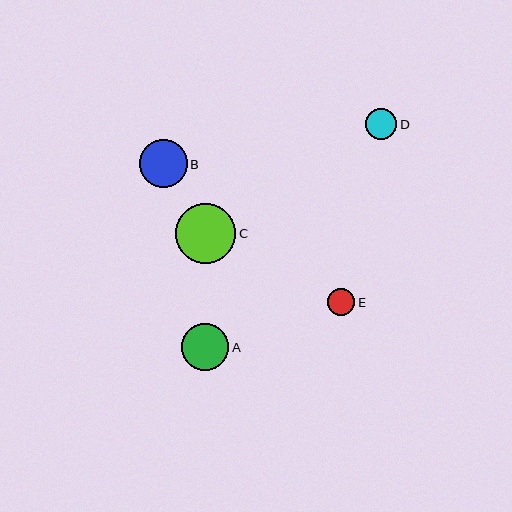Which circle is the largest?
Circle C is the largest with a size of approximately 60 pixels.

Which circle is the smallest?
Circle E is the smallest with a size of approximately 27 pixels.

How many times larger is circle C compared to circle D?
Circle C is approximately 1.9 times the size of circle D.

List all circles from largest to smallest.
From largest to smallest: C, B, A, D, E.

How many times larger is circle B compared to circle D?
Circle B is approximately 1.5 times the size of circle D.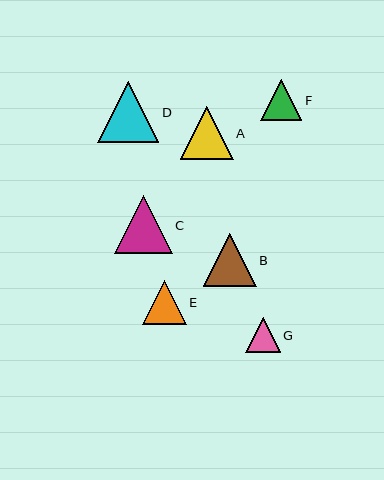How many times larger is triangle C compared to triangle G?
Triangle C is approximately 1.7 times the size of triangle G.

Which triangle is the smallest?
Triangle G is the smallest with a size of approximately 34 pixels.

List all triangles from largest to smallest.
From largest to smallest: D, C, A, B, E, F, G.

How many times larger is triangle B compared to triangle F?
Triangle B is approximately 1.3 times the size of triangle F.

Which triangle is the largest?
Triangle D is the largest with a size of approximately 61 pixels.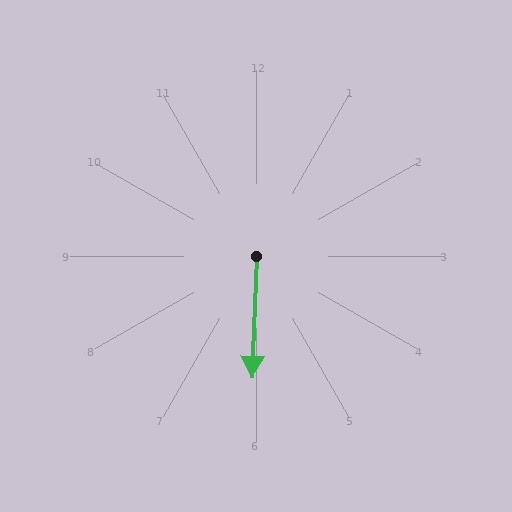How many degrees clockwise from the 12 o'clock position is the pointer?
Approximately 182 degrees.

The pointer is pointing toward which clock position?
Roughly 6 o'clock.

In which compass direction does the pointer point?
South.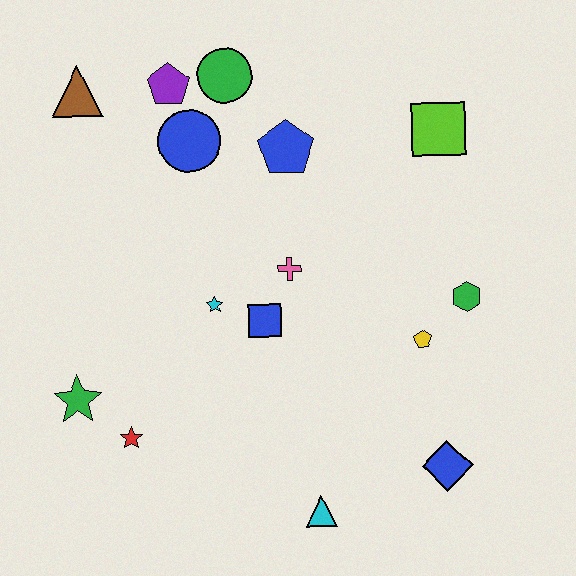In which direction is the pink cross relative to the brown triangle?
The pink cross is to the right of the brown triangle.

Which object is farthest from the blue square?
The brown triangle is farthest from the blue square.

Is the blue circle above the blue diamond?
Yes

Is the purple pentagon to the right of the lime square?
No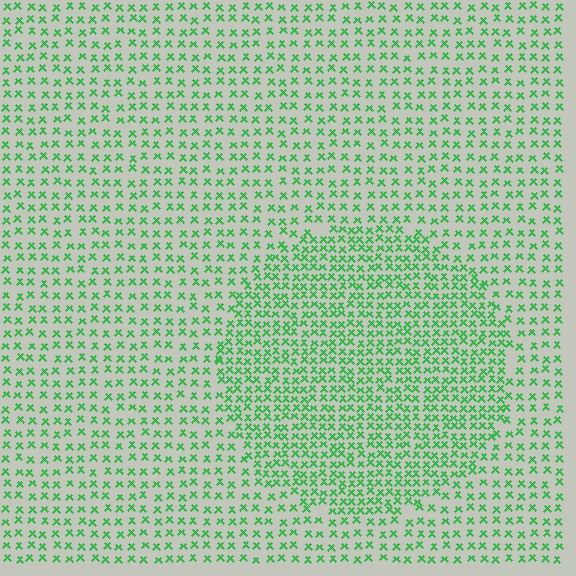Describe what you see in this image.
The image contains small green elements arranged at two different densities. A circle-shaped region is visible where the elements are more densely packed than the surrounding area.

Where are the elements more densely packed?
The elements are more densely packed inside the circle boundary.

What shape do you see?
I see a circle.